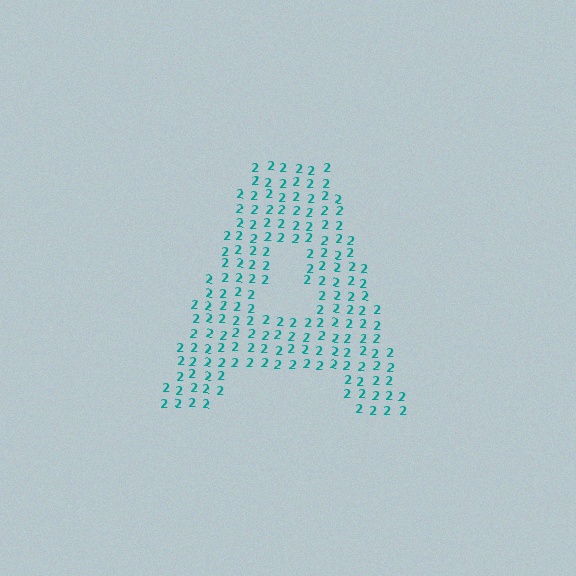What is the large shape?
The large shape is the letter A.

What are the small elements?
The small elements are digit 2's.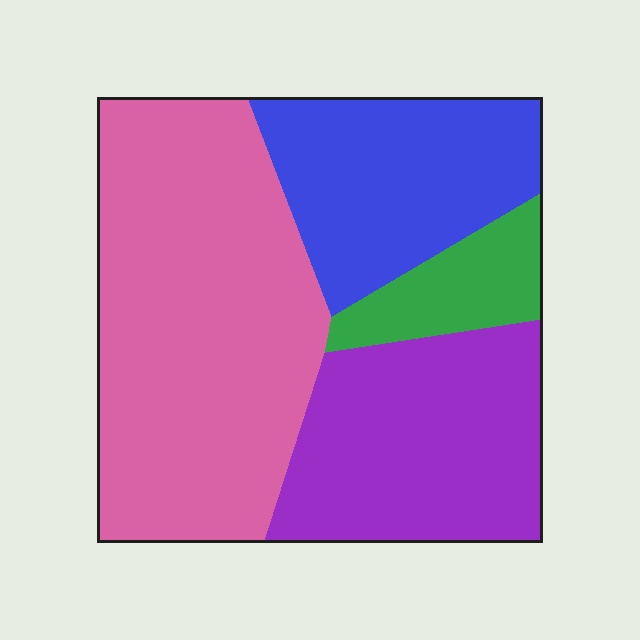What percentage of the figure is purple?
Purple takes up about one quarter (1/4) of the figure.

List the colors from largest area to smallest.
From largest to smallest: pink, purple, blue, green.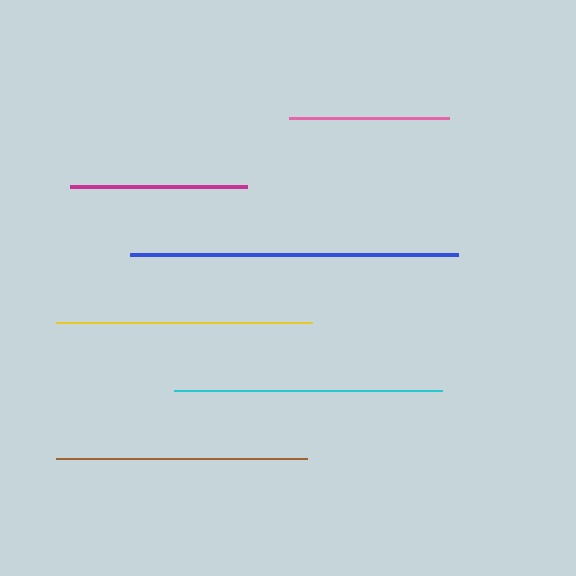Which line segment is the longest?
The blue line is the longest at approximately 328 pixels.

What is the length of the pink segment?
The pink segment is approximately 161 pixels long.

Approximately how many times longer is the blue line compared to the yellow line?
The blue line is approximately 1.3 times the length of the yellow line.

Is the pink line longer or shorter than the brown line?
The brown line is longer than the pink line.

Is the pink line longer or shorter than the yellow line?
The yellow line is longer than the pink line.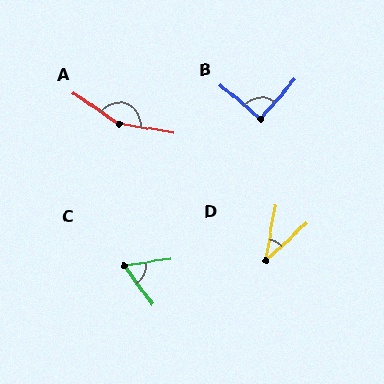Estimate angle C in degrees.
Approximately 62 degrees.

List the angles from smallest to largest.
D (38°), C (62°), B (90°), A (155°).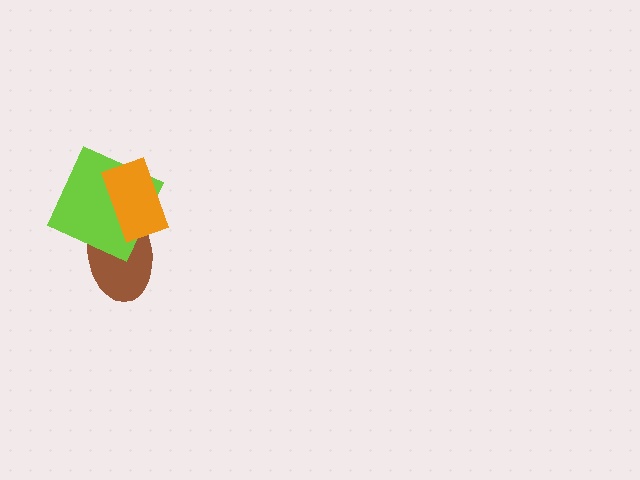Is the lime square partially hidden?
Yes, it is partially covered by another shape.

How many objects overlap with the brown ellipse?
2 objects overlap with the brown ellipse.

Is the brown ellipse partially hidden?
Yes, it is partially covered by another shape.